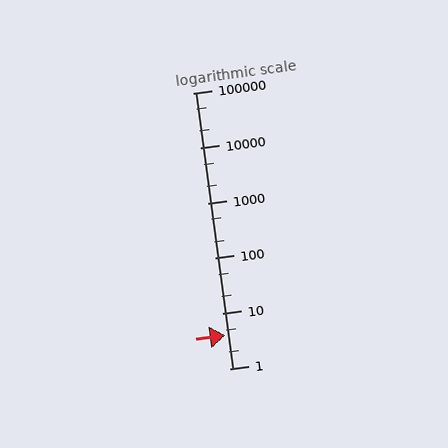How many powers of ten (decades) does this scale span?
The scale spans 5 decades, from 1 to 100000.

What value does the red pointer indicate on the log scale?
The pointer indicates approximately 4.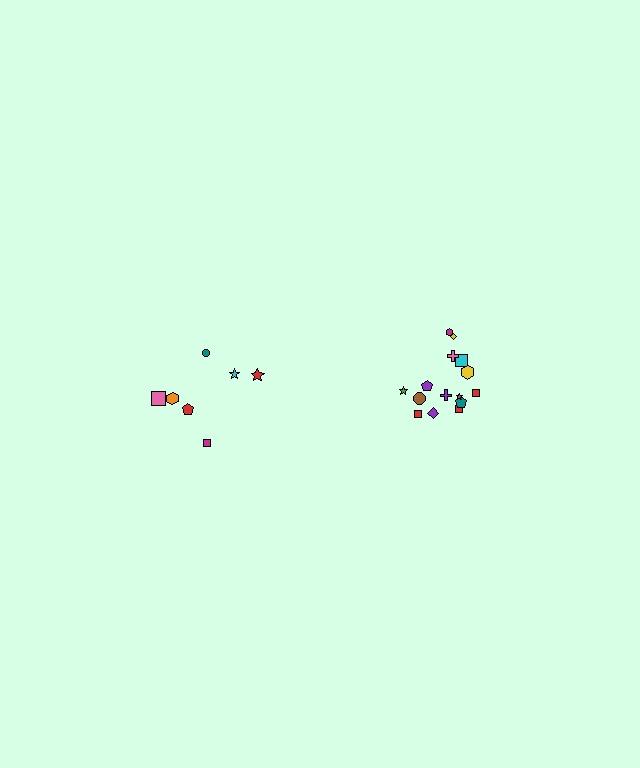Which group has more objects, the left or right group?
The right group.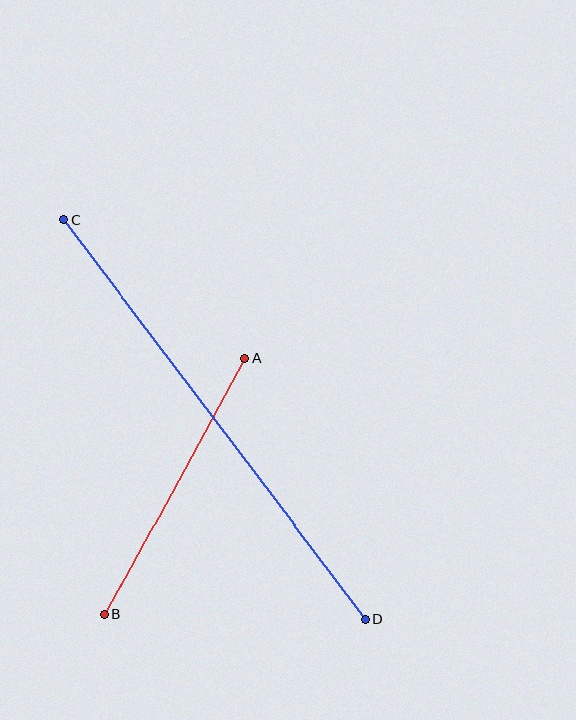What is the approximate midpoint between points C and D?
The midpoint is at approximately (215, 420) pixels.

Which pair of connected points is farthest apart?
Points C and D are farthest apart.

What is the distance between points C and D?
The distance is approximately 500 pixels.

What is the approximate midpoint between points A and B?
The midpoint is at approximately (175, 486) pixels.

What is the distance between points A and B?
The distance is approximately 292 pixels.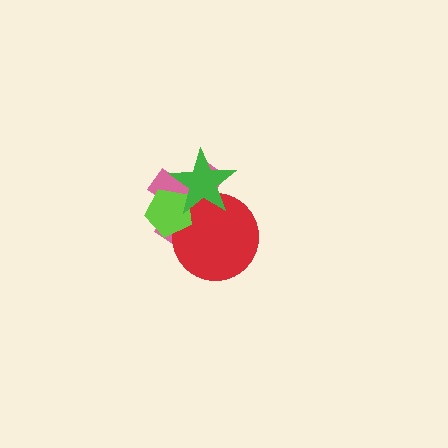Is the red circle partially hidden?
Yes, it is partially covered by another shape.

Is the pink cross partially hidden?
Yes, it is partially covered by another shape.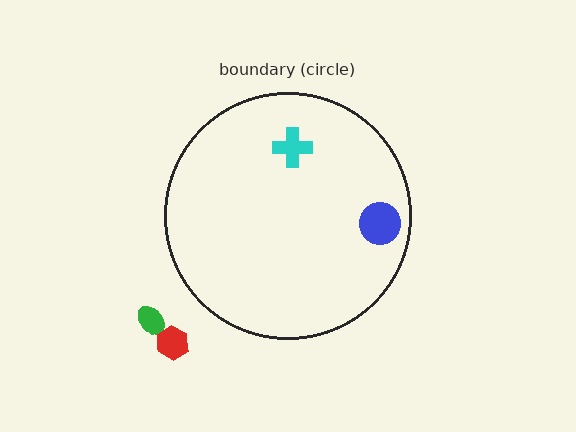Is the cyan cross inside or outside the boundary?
Inside.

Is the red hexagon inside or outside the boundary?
Outside.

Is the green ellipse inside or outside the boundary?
Outside.